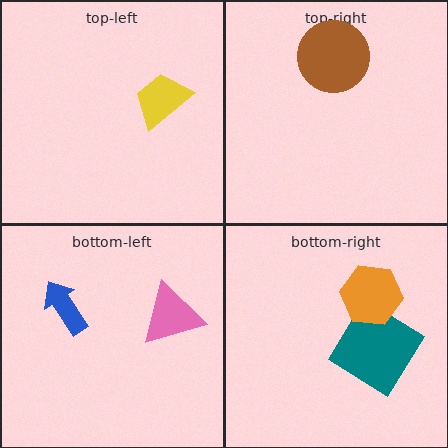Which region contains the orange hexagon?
The bottom-right region.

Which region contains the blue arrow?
The bottom-left region.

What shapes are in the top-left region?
The yellow trapezoid.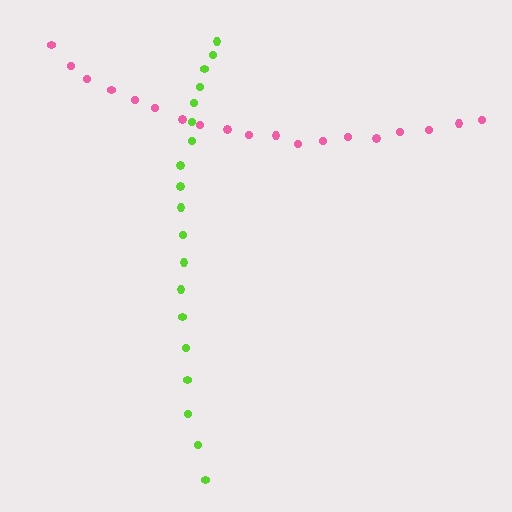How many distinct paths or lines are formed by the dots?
There are 2 distinct paths.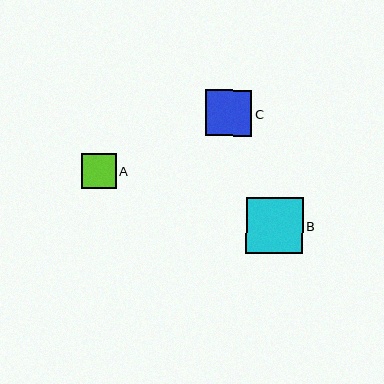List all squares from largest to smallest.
From largest to smallest: B, C, A.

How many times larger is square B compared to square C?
Square B is approximately 1.2 times the size of square C.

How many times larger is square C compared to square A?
Square C is approximately 1.3 times the size of square A.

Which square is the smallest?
Square A is the smallest with a size of approximately 35 pixels.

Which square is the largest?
Square B is the largest with a size of approximately 57 pixels.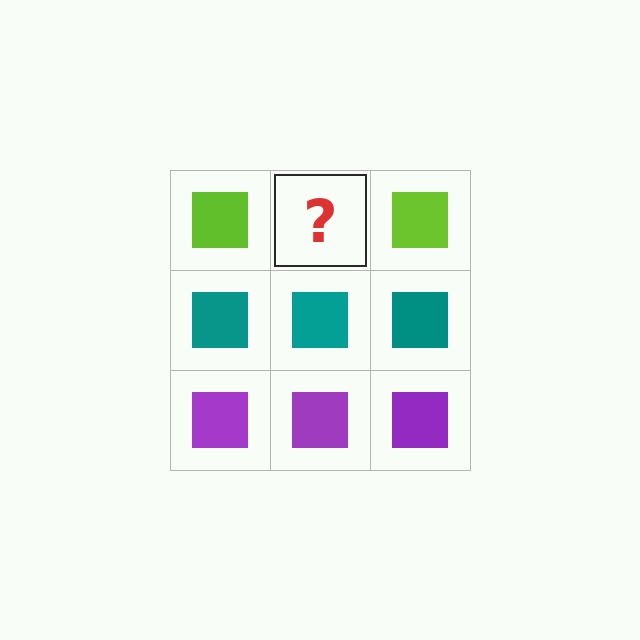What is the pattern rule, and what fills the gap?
The rule is that each row has a consistent color. The gap should be filled with a lime square.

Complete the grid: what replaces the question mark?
The question mark should be replaced with a lime square.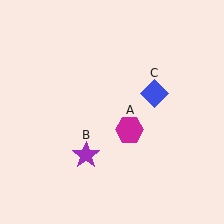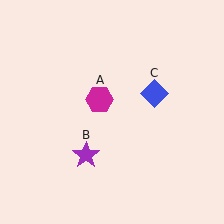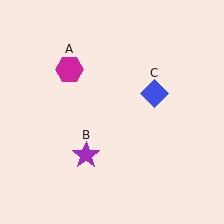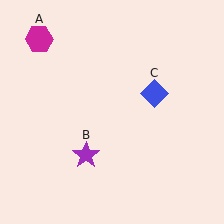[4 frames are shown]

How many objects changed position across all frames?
1 object changed position: magenta hexagon (object A).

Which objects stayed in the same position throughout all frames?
Purple star (object B) and blue diamond (object C) remained stationary.